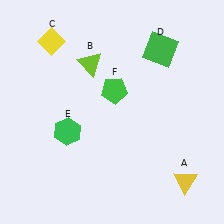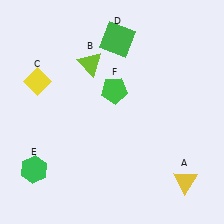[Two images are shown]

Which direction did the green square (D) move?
The green square (D) moved left.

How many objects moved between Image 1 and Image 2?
3 objects moved between the two images.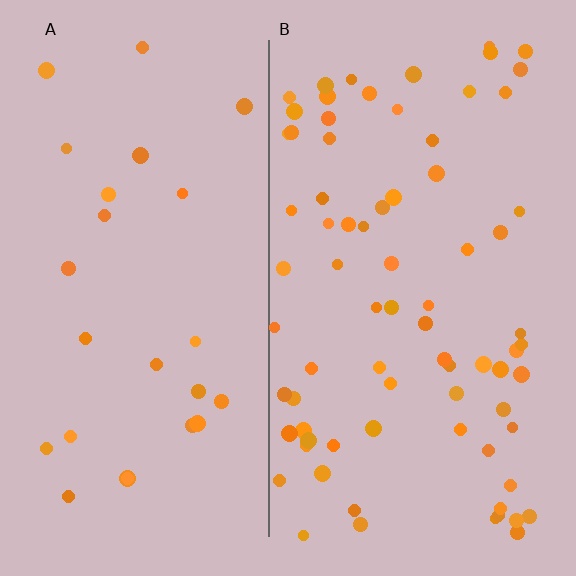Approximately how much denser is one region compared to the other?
Approximately 3.0× — region B over region A.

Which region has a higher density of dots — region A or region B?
B (the right).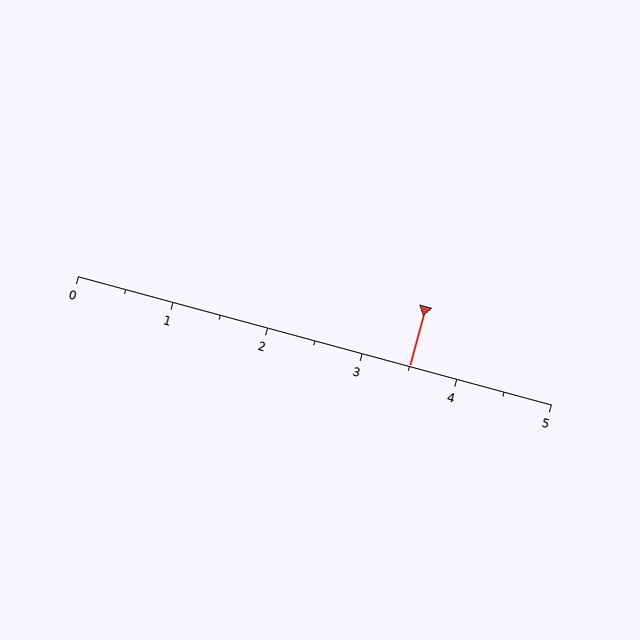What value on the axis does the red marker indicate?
The marker indicates approximately 3.5.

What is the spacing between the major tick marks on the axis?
The major ticks are spaced 1 apart.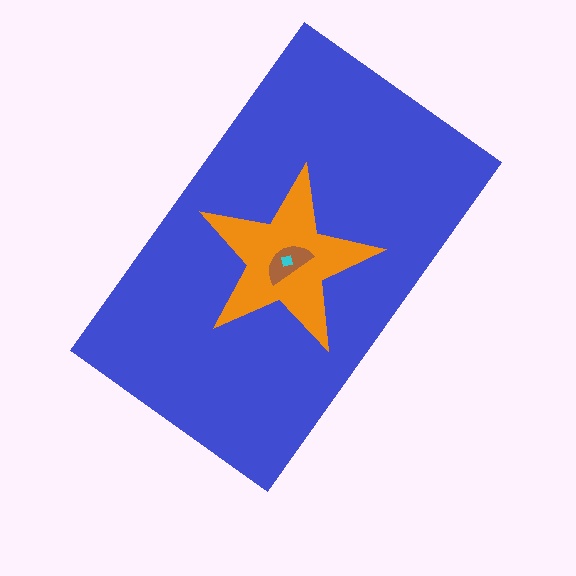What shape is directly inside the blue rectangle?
The orange star.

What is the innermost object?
The cyan square.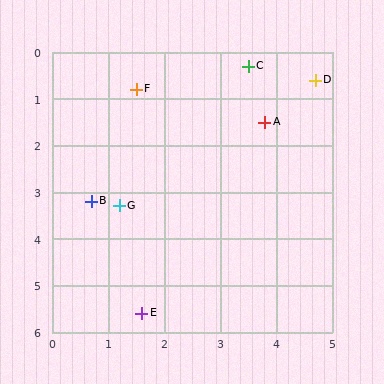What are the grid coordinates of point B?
Point B is at approximately (0.7, 3.2).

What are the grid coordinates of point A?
Point A is at approximately (3.8, 1.5).